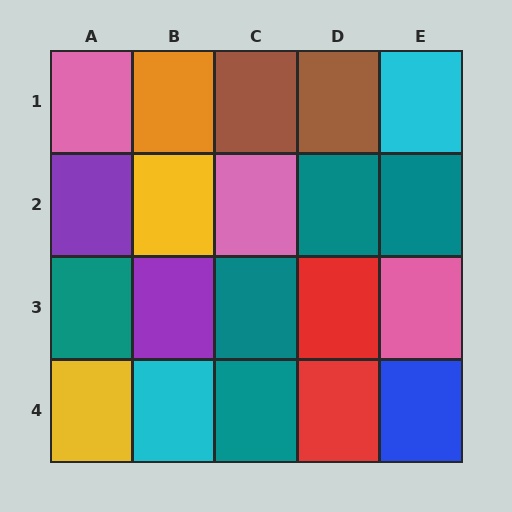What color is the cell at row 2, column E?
Teal.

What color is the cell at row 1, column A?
Pink.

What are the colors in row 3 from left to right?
Teal, purple, teal, red, pink.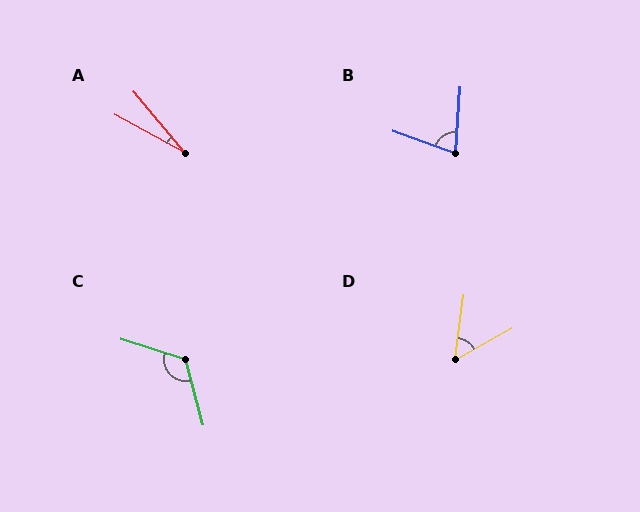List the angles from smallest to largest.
A (21°), D (53°), B (74°), C (122°).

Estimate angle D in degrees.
Approximately 53 degrees.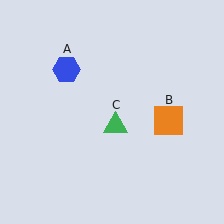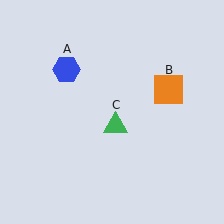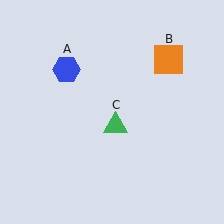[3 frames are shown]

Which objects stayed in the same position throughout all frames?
Blue hexagon (object A) and green triangle (object C) remained stationary.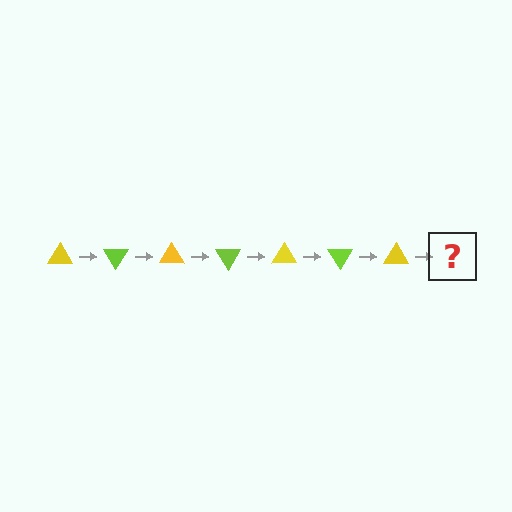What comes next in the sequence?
The next element should be a lime triangle, rotated 420 degrees from the start.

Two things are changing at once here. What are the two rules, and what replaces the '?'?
The two rules are that it rotates 60 degrees each step and the color cycles through yellow and lime. The '?' should be a lime triangle, rotated 420 degrees from the start.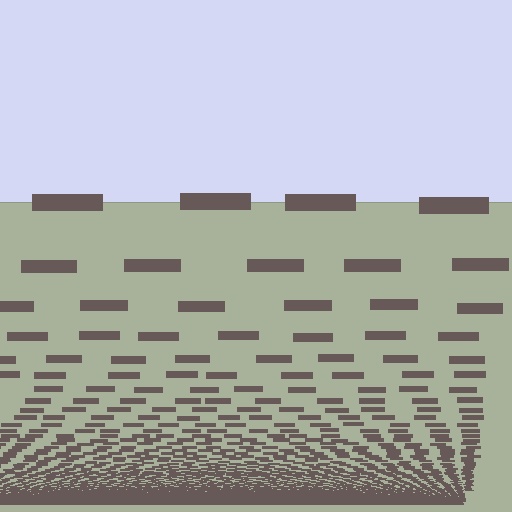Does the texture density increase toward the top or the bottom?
Density increases toward the bottom.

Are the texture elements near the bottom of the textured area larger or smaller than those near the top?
Smaller. The gradient is inverted — elements near the bottom are smaller and denser.